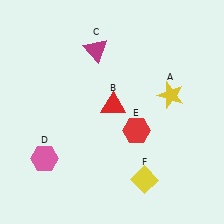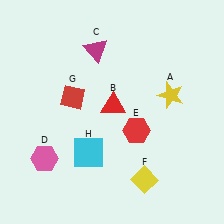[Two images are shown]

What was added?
A red diamond (G), a cyan square (H) were added in Image 2.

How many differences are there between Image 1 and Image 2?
There are 2 differences between the two images.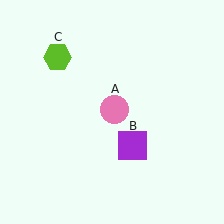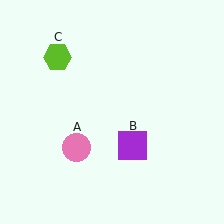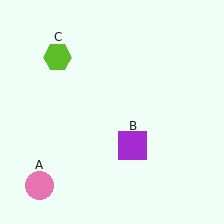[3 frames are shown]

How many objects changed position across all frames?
1 object changed position: pink circle (object A).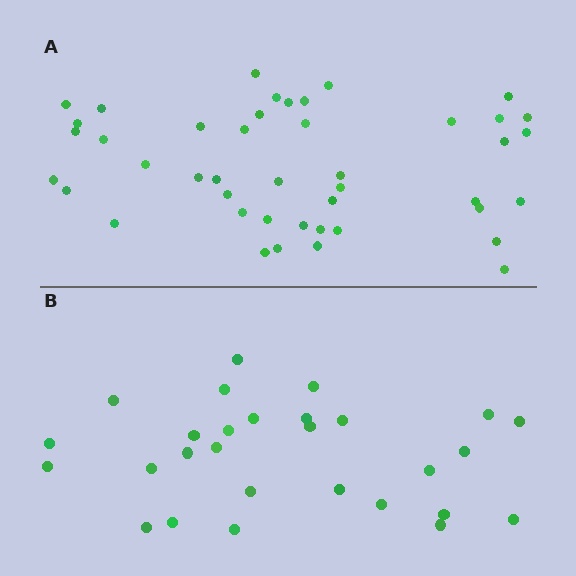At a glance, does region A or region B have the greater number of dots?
Region A (the top region) has more dots.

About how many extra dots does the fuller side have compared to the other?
Region A has approximately 15 more dots than region B.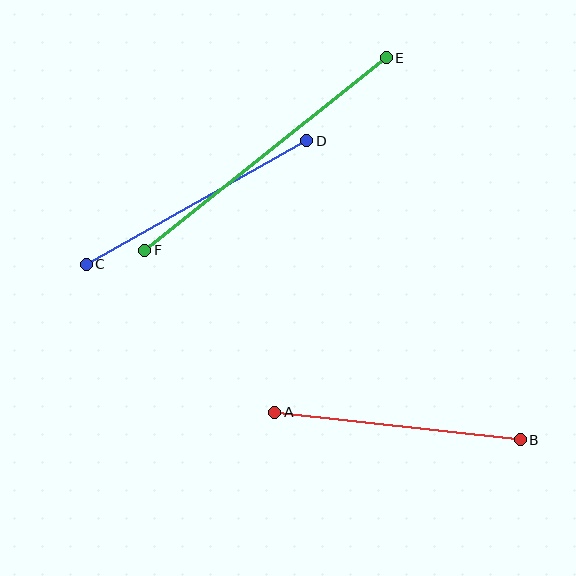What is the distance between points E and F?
The distance is approximately 308 pixels.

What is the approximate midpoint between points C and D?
The midpoint is at approximately (197, 202) pixels.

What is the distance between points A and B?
The distance is approximately 247 pixels.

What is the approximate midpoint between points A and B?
The midpoint is at approximately (397, 426) pixels.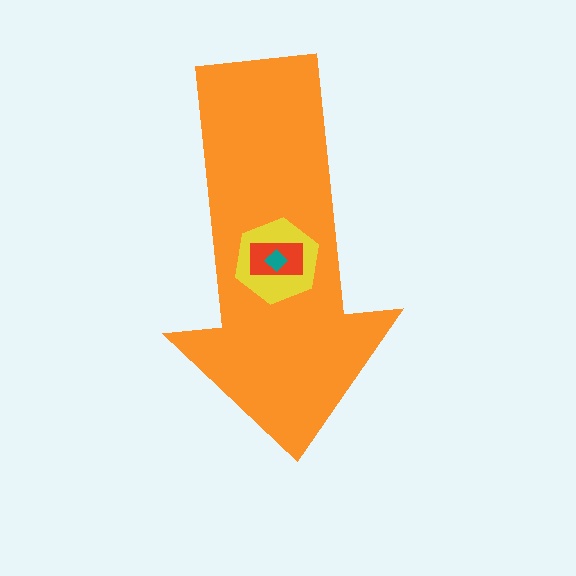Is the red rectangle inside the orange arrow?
Yes.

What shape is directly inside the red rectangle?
The teal diamond.